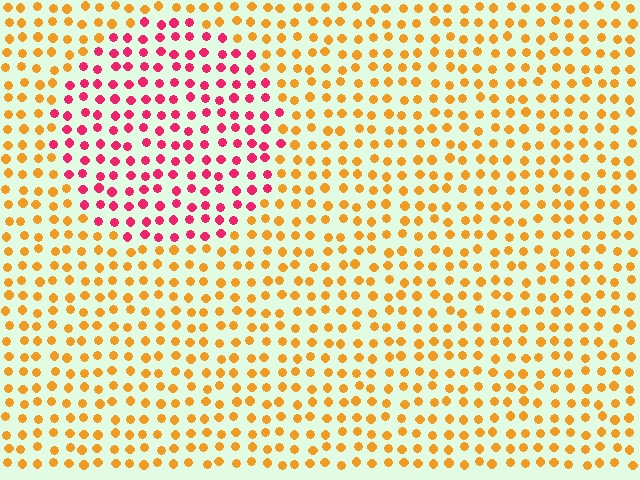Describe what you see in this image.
The image is filled with small orange elements in a uniform arrangement. A circle-shaped region is visible where the elements are tinted to a slightly different hue, forming a subtle color boundary.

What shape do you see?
I see a circle.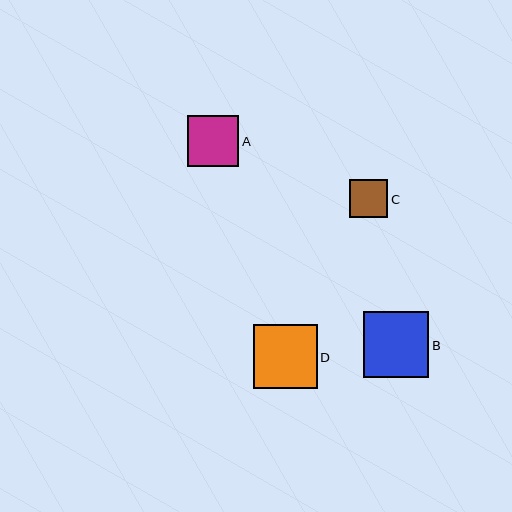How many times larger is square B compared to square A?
Square B is approximately 1.3 times the size of square A.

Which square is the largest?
Square B is the largest with a size of approximately 66 pixels.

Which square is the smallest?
Square C is the smallest with a size of approximately 38 pixels.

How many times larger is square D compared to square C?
Square D is approximately 1.7 times the size of square C.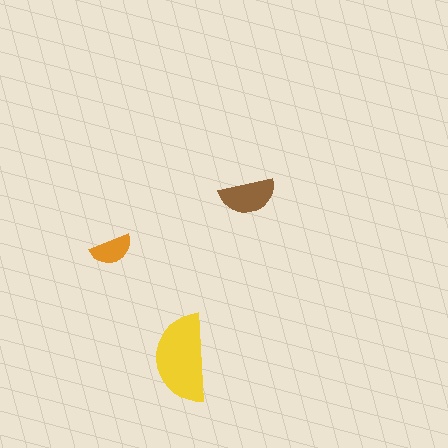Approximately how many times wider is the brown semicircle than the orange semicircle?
About 1.5 times wider.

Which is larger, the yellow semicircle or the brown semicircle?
The yellow one.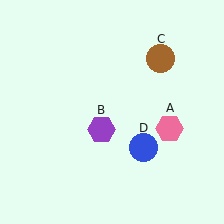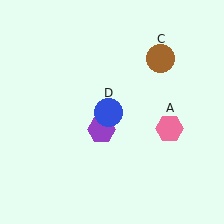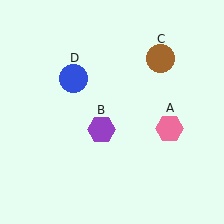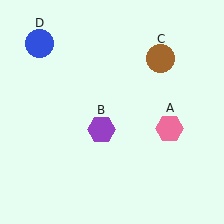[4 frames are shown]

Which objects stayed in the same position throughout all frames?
Pink hexagon (object A) and purple hexagon (object B) and brown circle (object C) remained stationary.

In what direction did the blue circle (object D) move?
The blue circle (object D) moved up and to the left.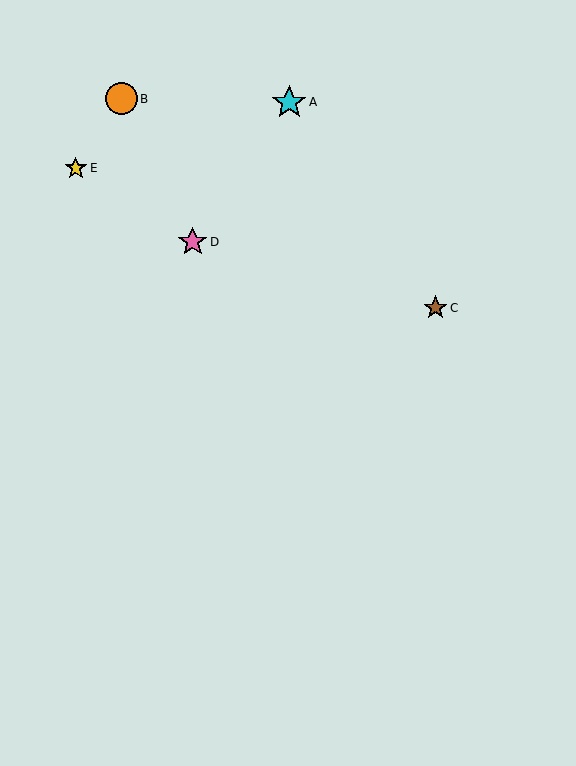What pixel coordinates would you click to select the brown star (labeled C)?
Click at (436, 308) to select the brown star C.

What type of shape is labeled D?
Shape D is a pink star.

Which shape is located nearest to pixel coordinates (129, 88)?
The orange circle (labeled B) at (121, 99) is nearest to that location.